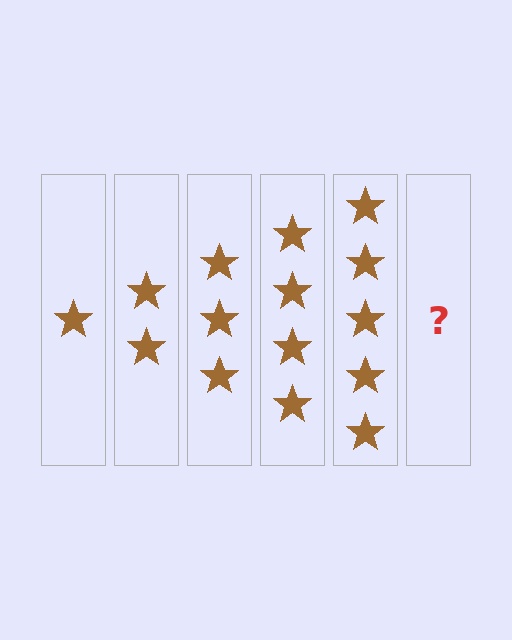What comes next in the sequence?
The next element should be 6 stars.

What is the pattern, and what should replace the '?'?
The pattern is that each step adds one more star. The '?' should be 6 stars.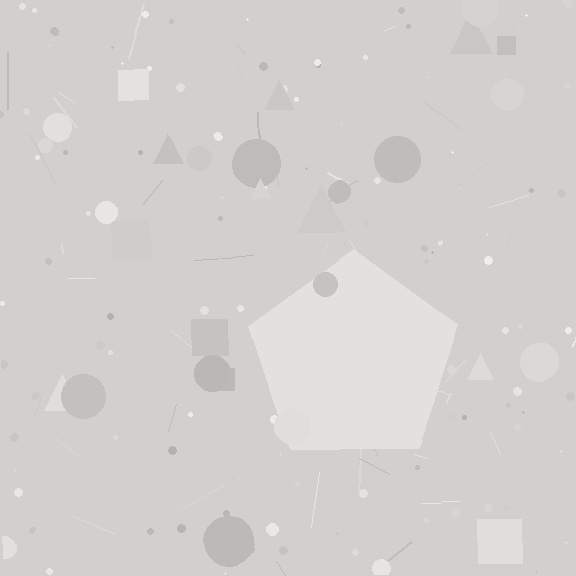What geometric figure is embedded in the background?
A pentagon is embedded in the background.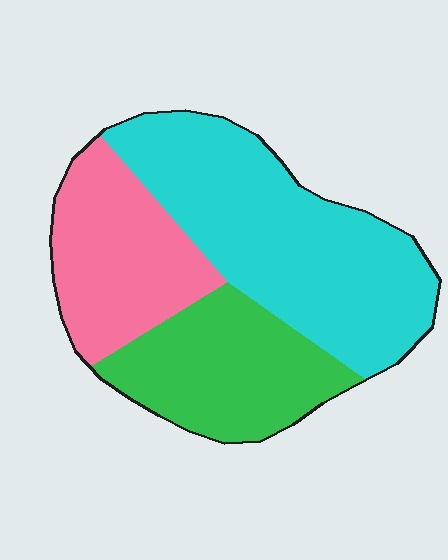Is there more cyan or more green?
Cyan.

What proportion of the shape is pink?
Pink takes up between a quarter and a half of the shape.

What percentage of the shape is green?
Green takes up about one quarter (1/4) of the shape.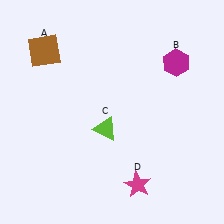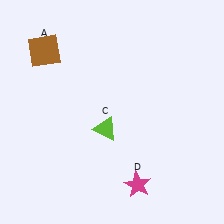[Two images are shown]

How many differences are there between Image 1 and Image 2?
There is 1 difference between the two images.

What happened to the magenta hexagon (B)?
The magenta hexagon (B) was removed in Image 2. It was in the top-right area of Image 1.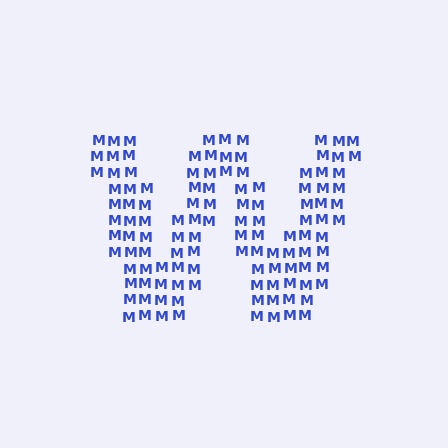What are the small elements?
The small elements are letter M's.